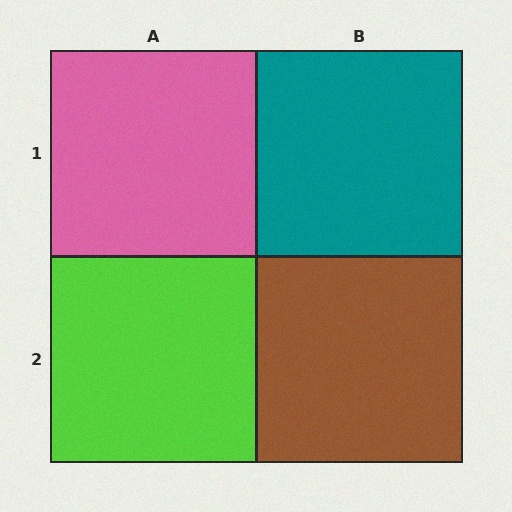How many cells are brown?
1 cell is brown.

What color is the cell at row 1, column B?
Teal.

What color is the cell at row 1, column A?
Pink.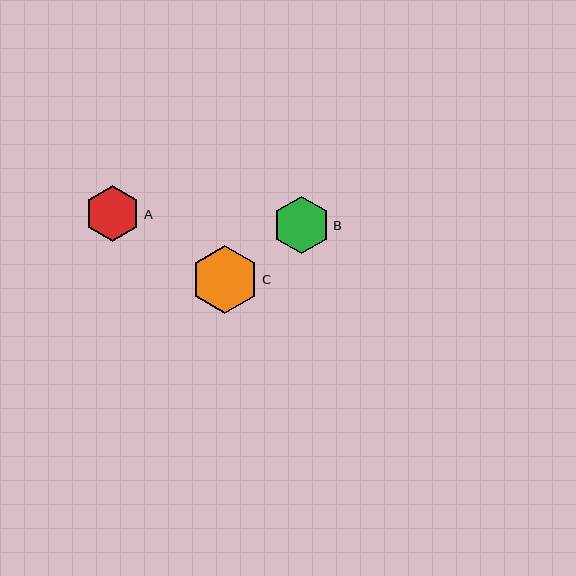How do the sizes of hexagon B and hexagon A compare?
Hexagon B and hexagon A are approximately the same size.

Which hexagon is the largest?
Hexagon C is the largest with a size of approximately 68 pixels.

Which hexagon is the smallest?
Hexagon A is the smallest with a size of approximately 56 pixels.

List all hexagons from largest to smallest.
From largest to smallest: C, B, A.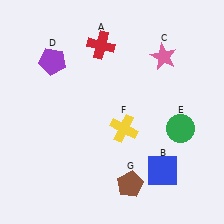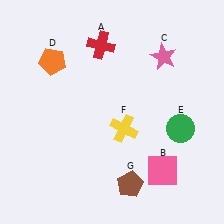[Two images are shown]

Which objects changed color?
B changed from blue to pink. D changed from purple to orange.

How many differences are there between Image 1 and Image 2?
There are 2 differences between the two images.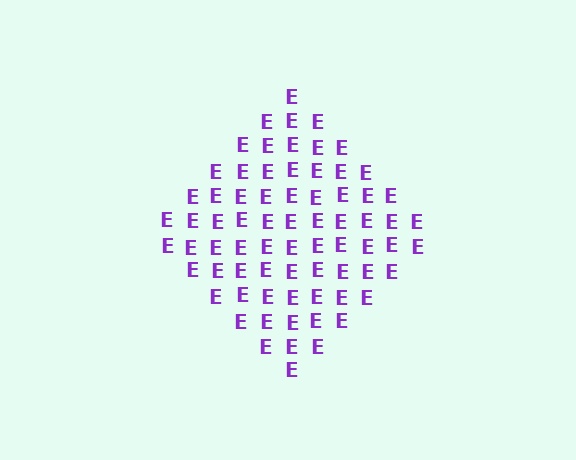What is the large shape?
The large shape is a diamond.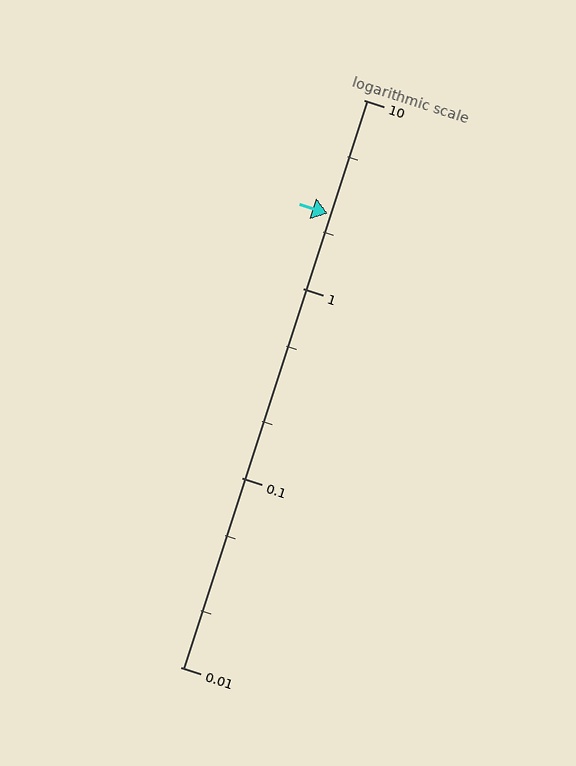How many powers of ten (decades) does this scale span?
The scale spans 3 decades, from 0.01 to 10.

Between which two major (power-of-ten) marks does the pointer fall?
The pointer is between 1 and 10.